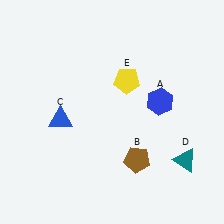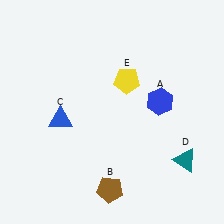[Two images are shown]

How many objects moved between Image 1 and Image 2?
1 object moved between the two images.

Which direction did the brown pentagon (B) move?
The brown pentagon (B) moved down.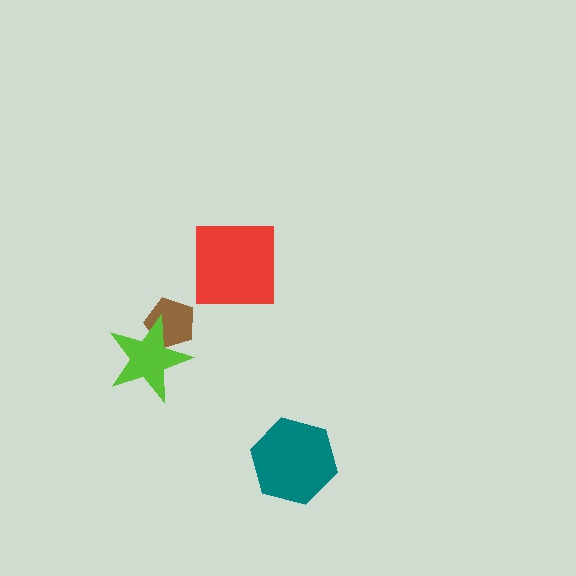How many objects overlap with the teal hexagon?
0 objects overlap with the teal hexagon.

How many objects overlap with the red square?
0 objects overlap with the red square.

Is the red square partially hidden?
No, no other shape covers it.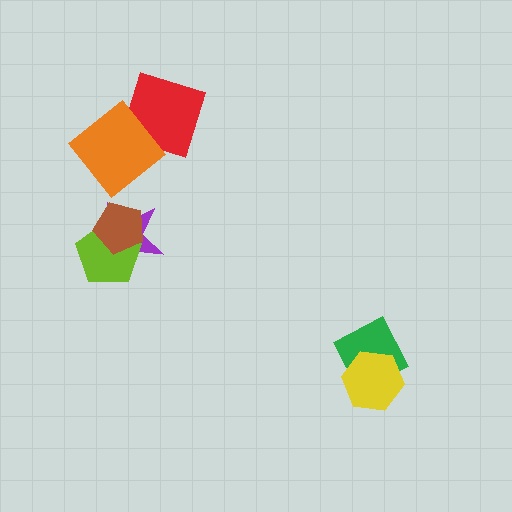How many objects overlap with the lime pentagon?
2 objects overlap with the lime pentagon.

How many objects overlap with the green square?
1 object overlaps with the green square.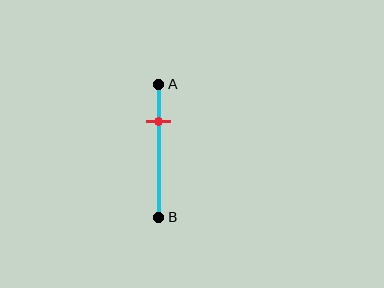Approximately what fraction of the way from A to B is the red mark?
The red mark is approximately 30% of the way from A to B.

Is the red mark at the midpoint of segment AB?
No, the mark is at about 30% from A, not at the 50% midpoint.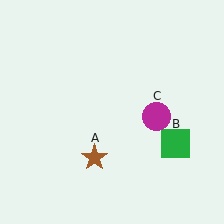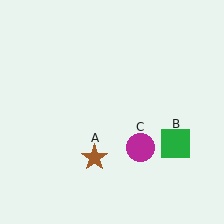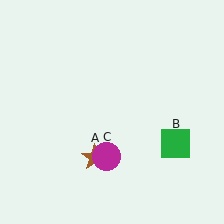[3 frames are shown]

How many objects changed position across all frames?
1 object changed position: magenta circle (object C).